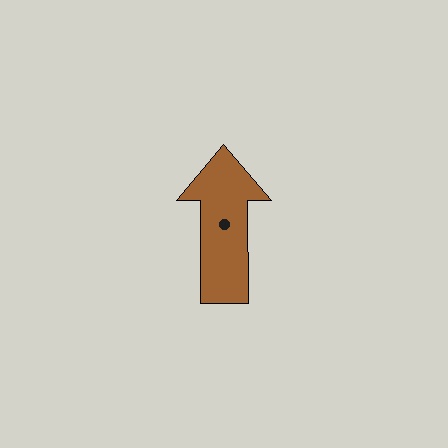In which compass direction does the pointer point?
North.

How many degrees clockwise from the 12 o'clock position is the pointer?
Approximately 360 degrees.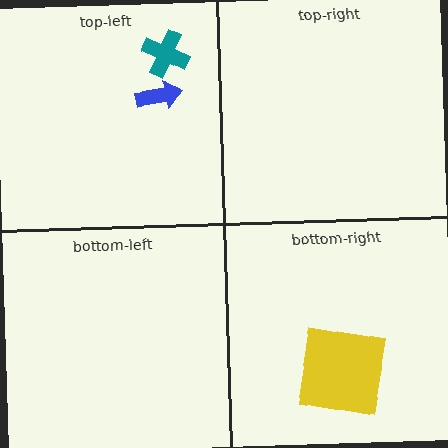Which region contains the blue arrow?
The top-left region.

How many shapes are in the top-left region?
2.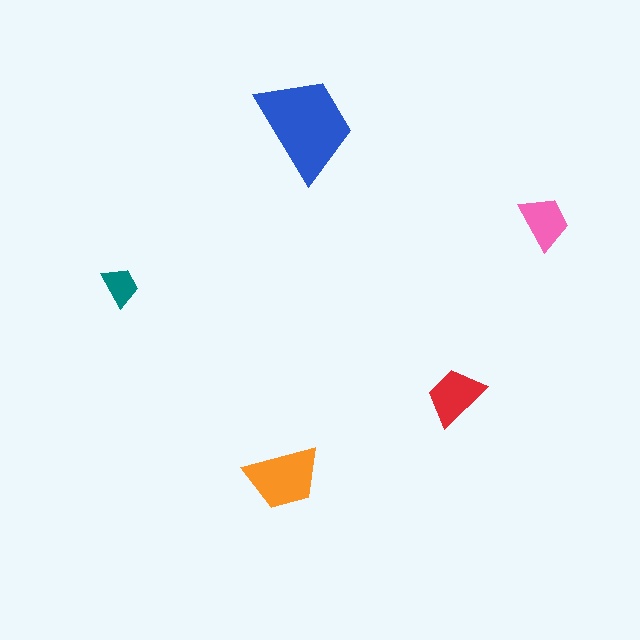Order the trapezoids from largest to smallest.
the blue one, the orange one, the red one, the pink one, the teal one.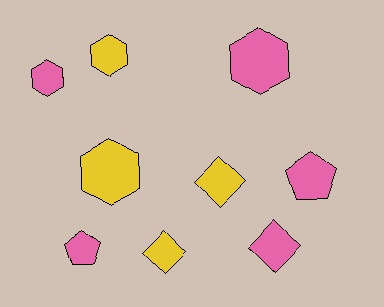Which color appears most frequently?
Pink, with 5 objects.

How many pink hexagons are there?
There are 2 pink hexagons.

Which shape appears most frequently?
Hexagon, with 4 objects.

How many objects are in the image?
There are 9 objects.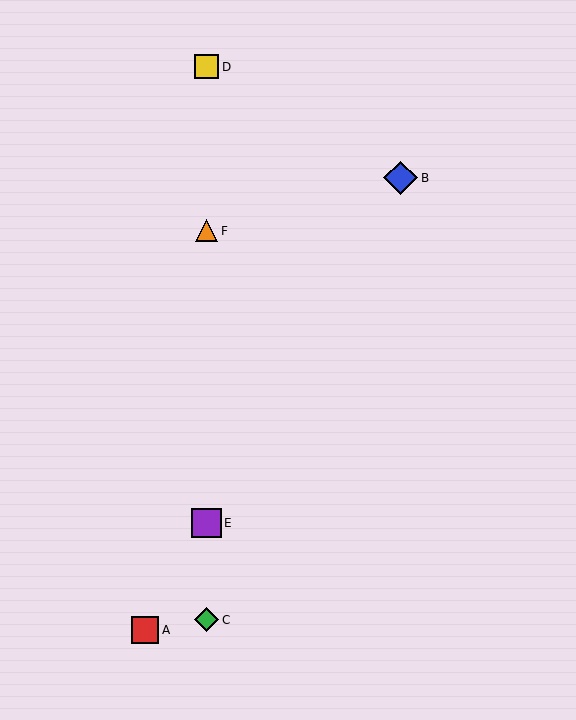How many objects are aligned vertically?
4 objects (C, D, E, F) are aligned vertically.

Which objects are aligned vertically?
Objects C, D, E, F are aligned vertically.